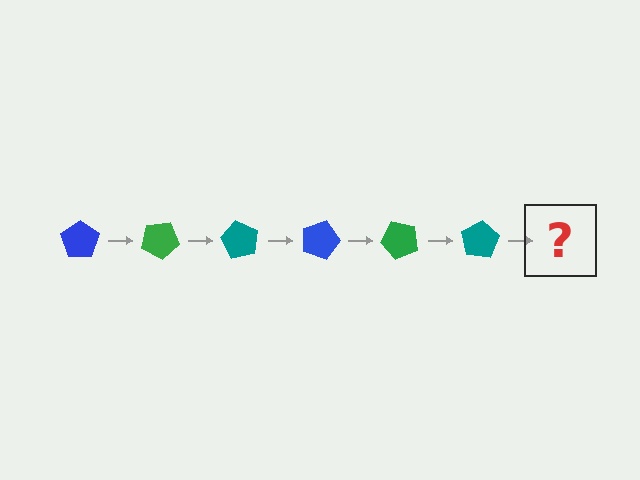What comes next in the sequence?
The next element should be a blue pentagon, rotated 180 degrees from the start.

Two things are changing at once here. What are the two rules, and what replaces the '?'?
The two rules are that it rotates 30 degrees each step and the color cycles through blue, green, and teal. The '?' should be a blue pentagon, rotated 180 degrees from the start.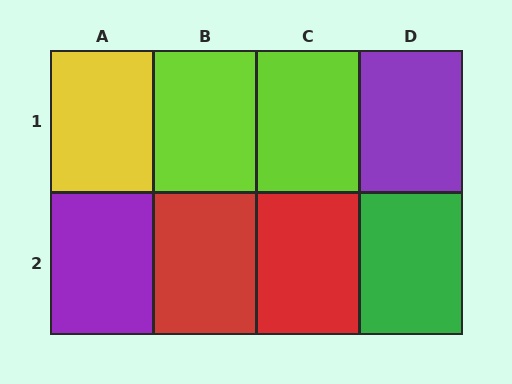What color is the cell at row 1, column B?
Lime.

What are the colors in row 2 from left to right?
Purple, red, red, green.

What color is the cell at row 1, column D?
Purple.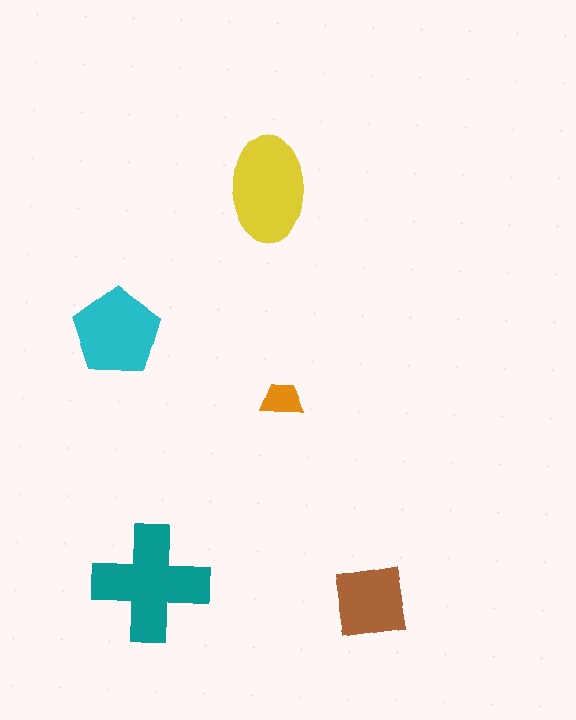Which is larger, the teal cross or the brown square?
The teal cross.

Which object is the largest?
The teal cross.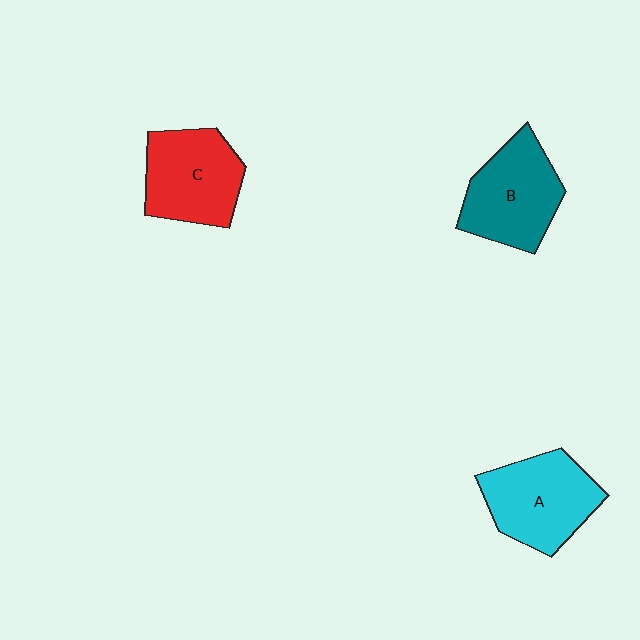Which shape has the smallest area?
Shape C (red).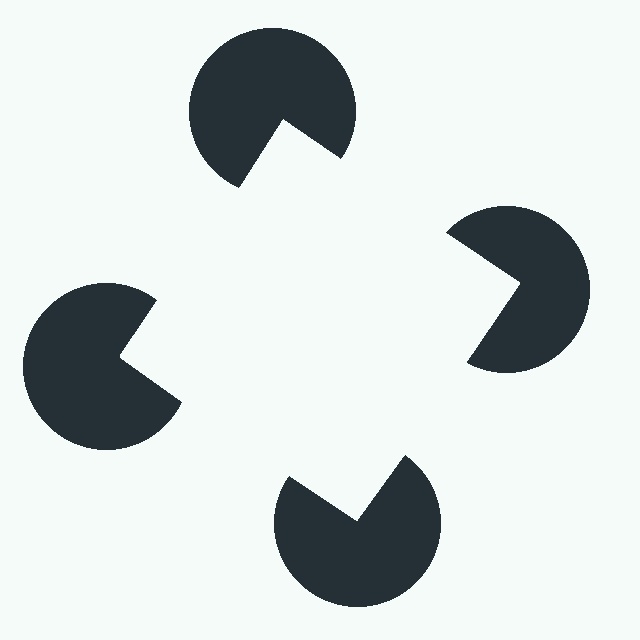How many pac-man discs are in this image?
There are 4 — one at each vertex of the illusory square.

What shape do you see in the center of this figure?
An illusory square — its edges are inferred from the aligned wedge cuts in the pac-man discs, not physically drawn.